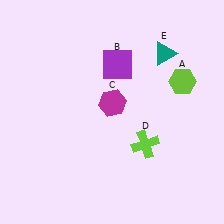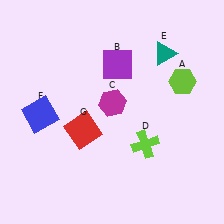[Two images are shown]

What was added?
A blue square (F), a red square (G) were added in Image 2.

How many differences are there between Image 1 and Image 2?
There are 2 differences between the two images.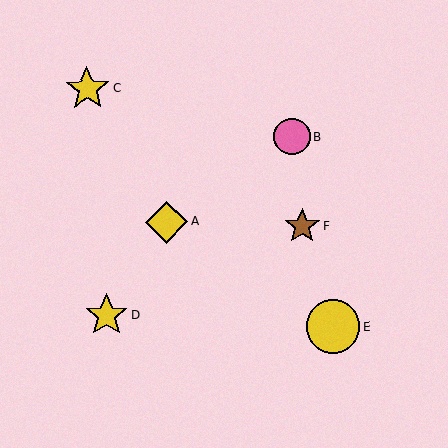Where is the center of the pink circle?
The center of the pink circle is at (292, 137).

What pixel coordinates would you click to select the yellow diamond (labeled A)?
Click at (167, 222) to select the yellow diamond A.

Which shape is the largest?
The yellow circle (labeled E) is the largest.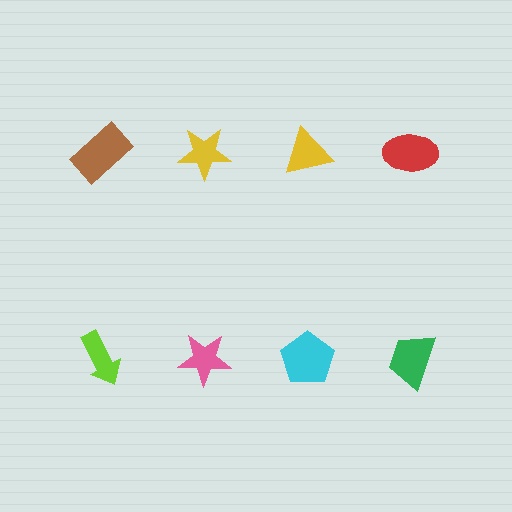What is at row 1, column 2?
A yellow star.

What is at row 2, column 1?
A lime arrow.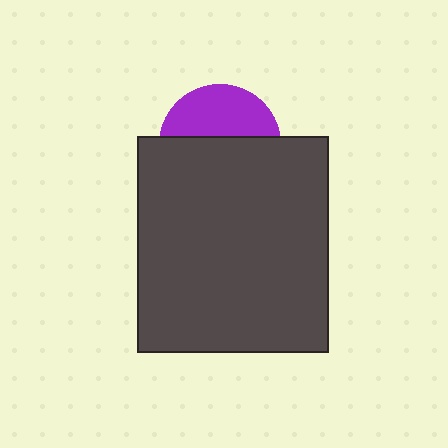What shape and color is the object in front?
The object in front is a dark gray rectangle.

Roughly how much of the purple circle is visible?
A small part of it is visible (roughly 41%).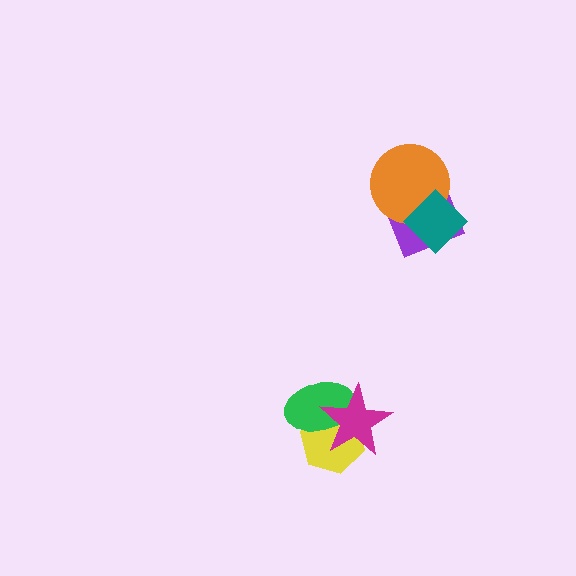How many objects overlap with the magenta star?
2 objects overlap with the magenta star.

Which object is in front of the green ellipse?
The magenta star is in front of the green ellipse.